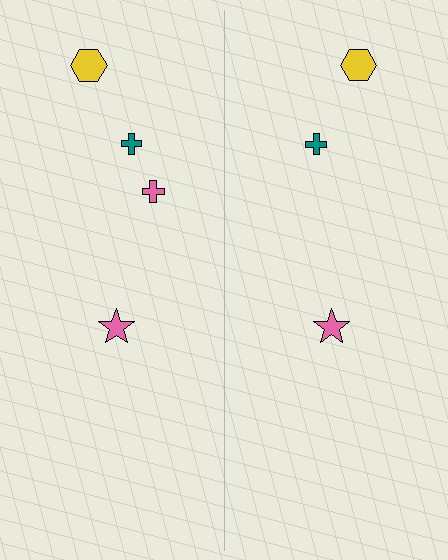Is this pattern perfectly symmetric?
No, the pattern is not perfectly symmetric. A pink cross is missing from the right side.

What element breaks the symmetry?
A pink cross is missing from the right side.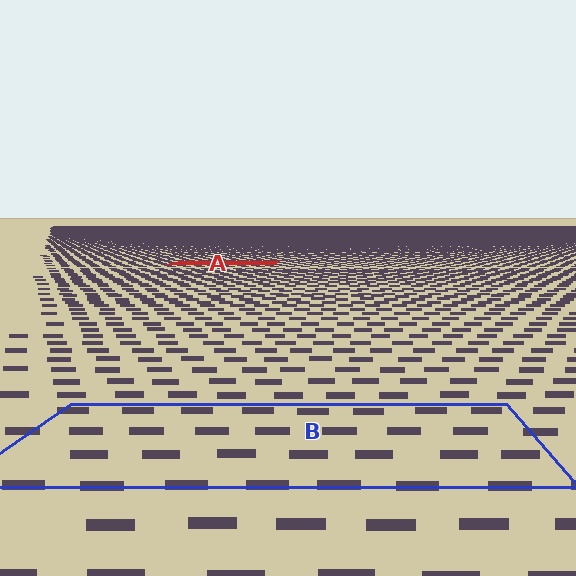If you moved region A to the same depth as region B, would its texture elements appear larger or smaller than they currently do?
They would appear larger. At a closer depth, the same texture elements are projected at a bigger on-screen size.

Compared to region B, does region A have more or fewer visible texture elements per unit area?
Region A has more texture elements per unit area — they are packed more densely because it is farther away.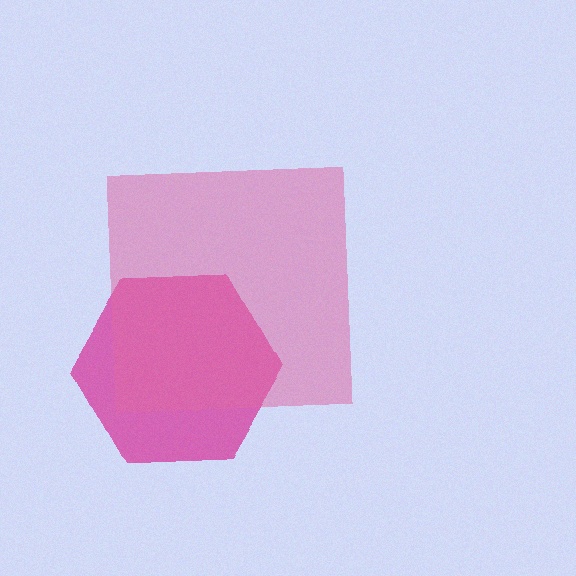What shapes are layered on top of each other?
The layered shapes are: a magenta hexagon, a pink square.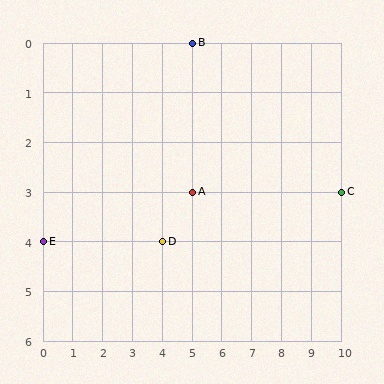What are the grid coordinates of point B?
Point B is at grid coordinates (5, 0).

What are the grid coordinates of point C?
Point C is at grid coordinates (10, 3).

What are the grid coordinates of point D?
Point D is at grid coordinates (4, 4).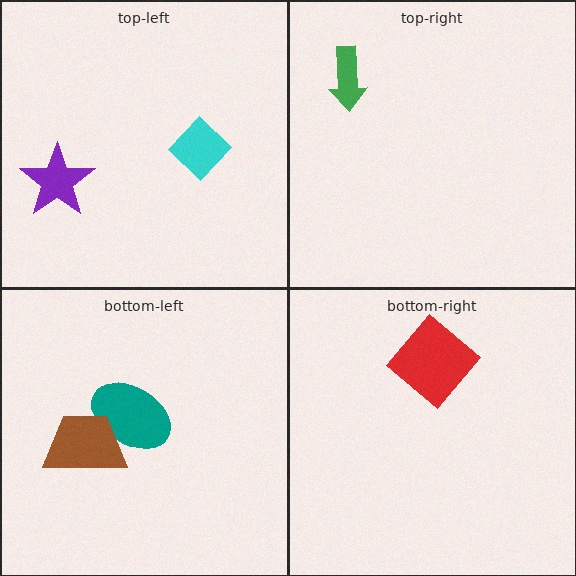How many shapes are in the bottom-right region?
1.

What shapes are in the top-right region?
The green arrow.